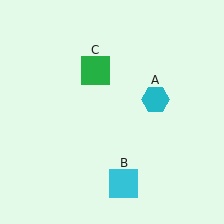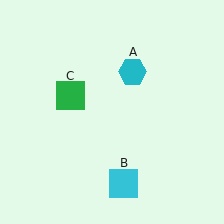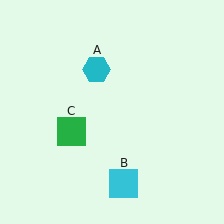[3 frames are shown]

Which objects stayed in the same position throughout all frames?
Cyan square (object B) remained stationary.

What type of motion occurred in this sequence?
The cyan hexagon (object A), green square (object C) rotated counterclockwise around the center of the scene.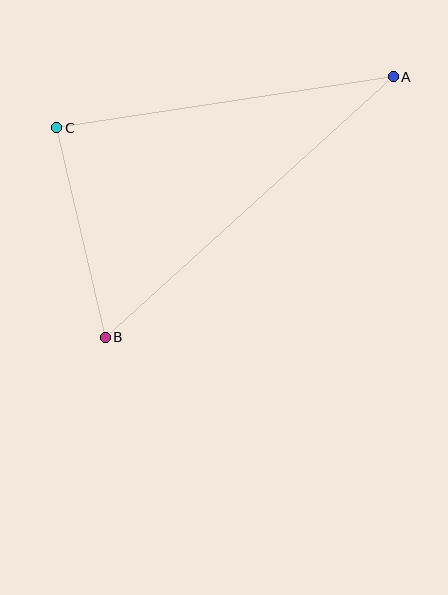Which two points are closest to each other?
Points B and C are closest to each other.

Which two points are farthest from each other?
Points A and B are farthest from each other.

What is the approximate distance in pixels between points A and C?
The distance between A and C is approximately 340 pixels.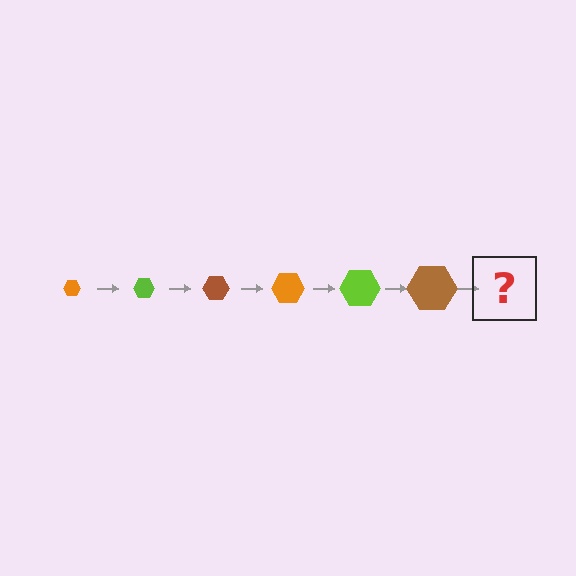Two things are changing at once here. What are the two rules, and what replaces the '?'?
The two rules are that the hexagon grows larger each step and the color cycles through orange, lime, and brown. The '?' should be an orange hexagon, larger than the previous one.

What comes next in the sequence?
The next element should be an orange hexagon, larger than the previous one.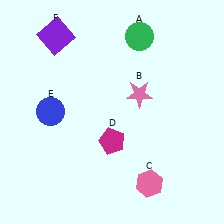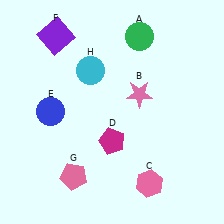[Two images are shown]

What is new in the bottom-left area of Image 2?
A pink pentagon (G) was added in the bottom-left area of Image 2.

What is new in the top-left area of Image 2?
A cyan circle (H) was added in the top-left area of Image 2.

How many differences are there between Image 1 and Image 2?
There are 2 differences between the two images.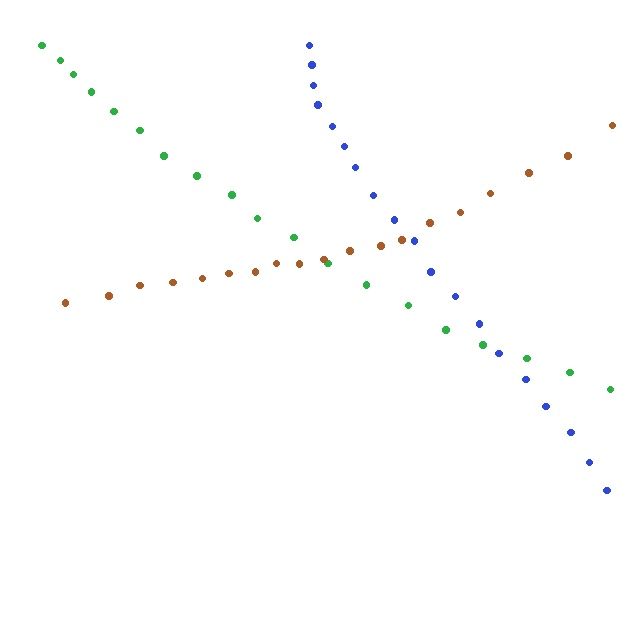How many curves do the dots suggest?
There are 3 distinct paths.